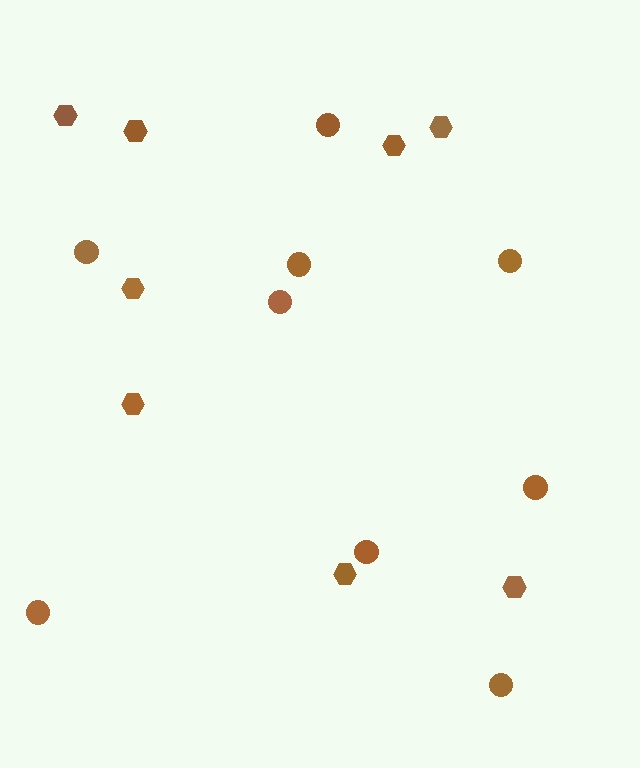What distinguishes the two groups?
There are 2 groups: one group of hexagons (8) and one group of circles (9).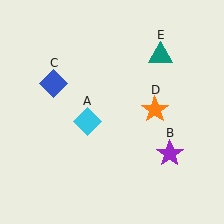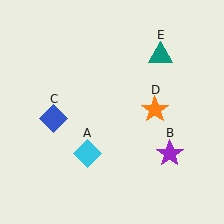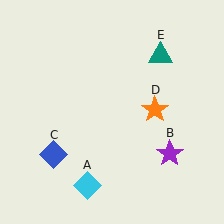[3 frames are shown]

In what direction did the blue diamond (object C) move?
The blue diamond (object C) moved down.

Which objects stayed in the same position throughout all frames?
Purple star (object B) and orange star (object D) and teal triangle (object E) remained stationary.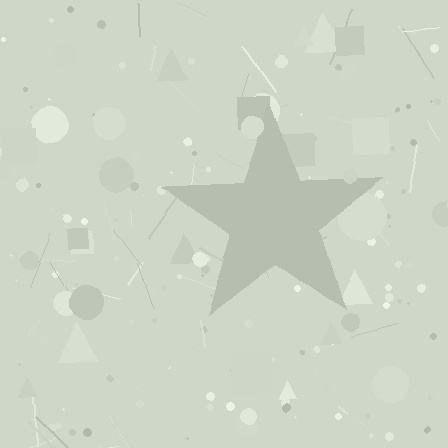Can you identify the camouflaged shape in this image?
The camouflaged shape is a star.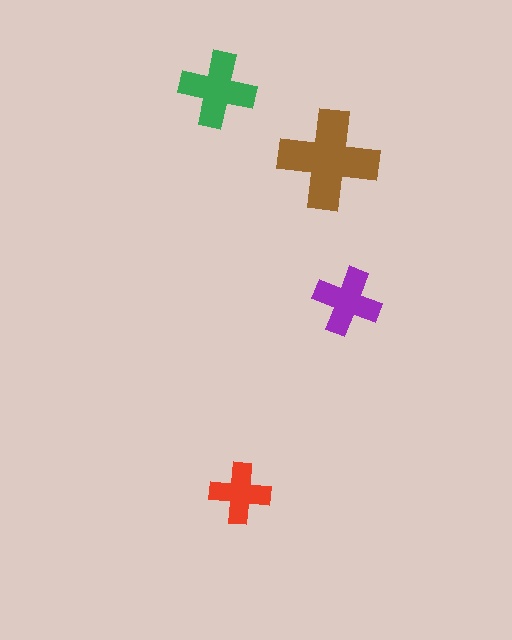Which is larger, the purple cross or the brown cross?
The brown one.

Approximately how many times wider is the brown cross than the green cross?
About 1.5 times wider.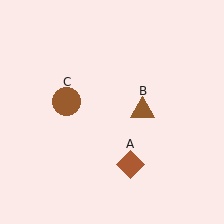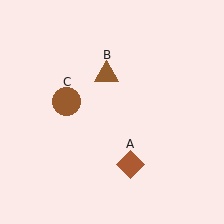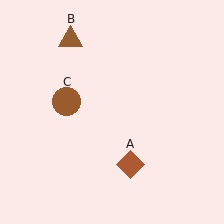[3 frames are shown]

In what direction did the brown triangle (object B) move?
The brown triangle (object B) moved up and to the left.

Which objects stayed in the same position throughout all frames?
Brown diamond (object A) and brown circle (object C) remained stationary.